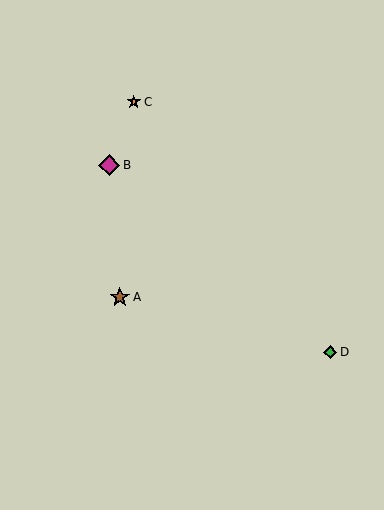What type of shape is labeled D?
Shape D is a green diamond.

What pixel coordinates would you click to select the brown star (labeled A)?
Click at (120, 297) to select the brown star A.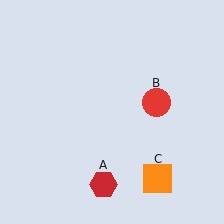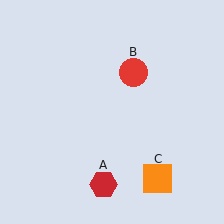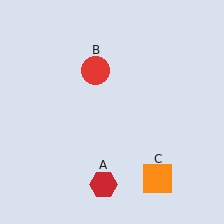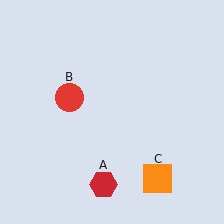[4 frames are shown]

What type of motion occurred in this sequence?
The red circle (object B) rotated counterclockwise around the center of the scene.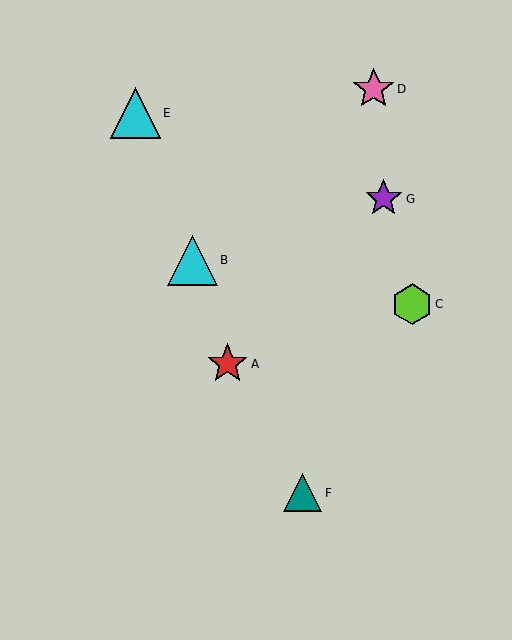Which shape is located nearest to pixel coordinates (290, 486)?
The teal triangle (labeled F) at (303, 493) is nearest to that location.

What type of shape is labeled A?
Shape A is a red star.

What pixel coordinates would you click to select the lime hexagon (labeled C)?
Click at (412, 304) to select the lime hexagon C.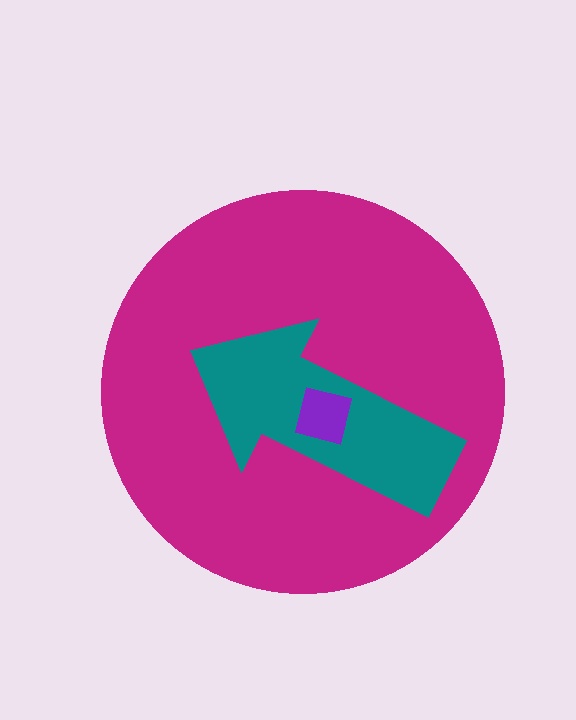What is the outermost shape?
The magenta circle.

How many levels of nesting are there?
3.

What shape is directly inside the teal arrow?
The purple square.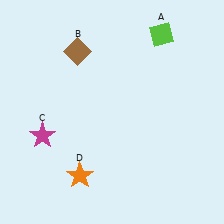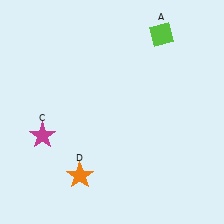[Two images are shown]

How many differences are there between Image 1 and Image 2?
There is 1 difference between the two images.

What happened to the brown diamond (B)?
The brown diamond (B) was removed in Image 2. It was in the top-left area of Image 1.